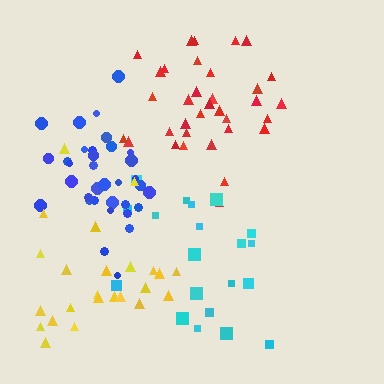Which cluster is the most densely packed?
Blue.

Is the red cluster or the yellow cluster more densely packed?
Red.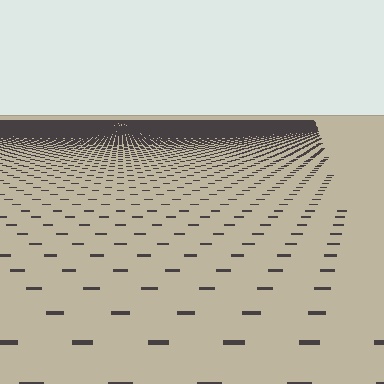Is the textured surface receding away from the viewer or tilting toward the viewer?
The surface is receding away from the viewer. Texture elements get smaller and denser toward the top.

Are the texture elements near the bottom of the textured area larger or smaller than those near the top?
Larger. Near the bottom, elements are closer to the viewer and appear at a bigger on-screen size.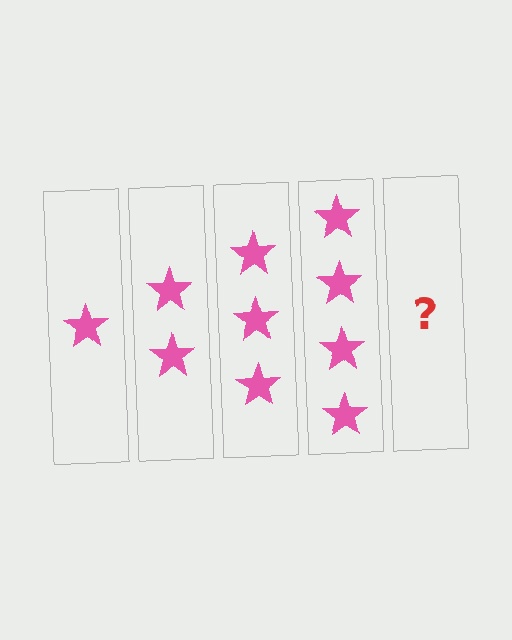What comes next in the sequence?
The next element should be 5 stars.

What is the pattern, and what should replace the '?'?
The pattern is that each step adds one more star. The '?' should be 5 stars.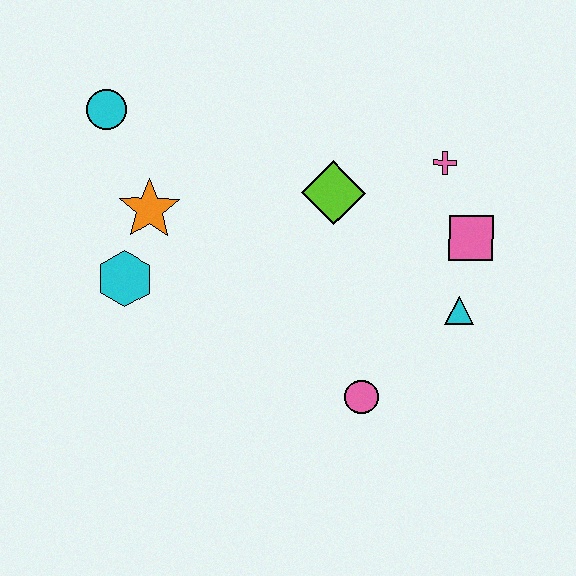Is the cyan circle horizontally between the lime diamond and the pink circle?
No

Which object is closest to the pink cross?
The pink square is closest to the pink cross.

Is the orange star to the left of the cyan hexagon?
No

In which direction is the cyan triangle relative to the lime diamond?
The cyan triangle is to the right of the lime diamond.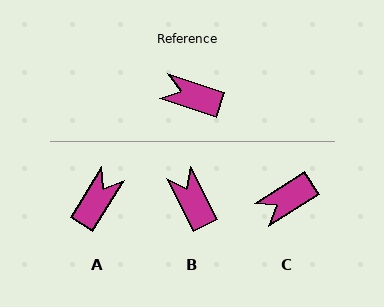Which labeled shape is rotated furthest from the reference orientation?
A, about 104 degrees away.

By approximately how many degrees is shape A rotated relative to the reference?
Approximately 104 degrees clockwise.